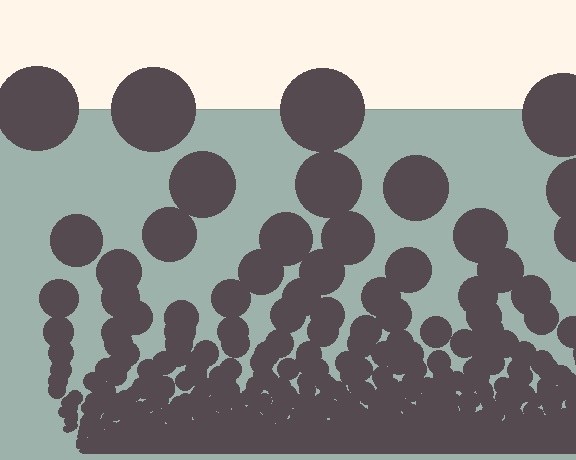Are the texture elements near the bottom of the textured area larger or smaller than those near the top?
Smaller. The gradient is inverted — elements near the bottom are smaller and denser.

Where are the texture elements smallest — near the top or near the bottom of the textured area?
Near the bottom.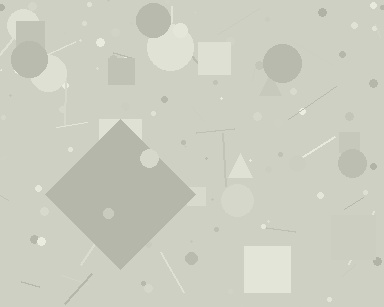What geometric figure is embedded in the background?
A diamond is embedded in the background.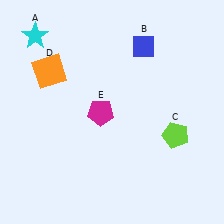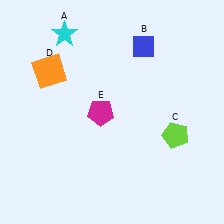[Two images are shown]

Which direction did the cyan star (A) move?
The cyan star (A) moved right.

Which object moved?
The cyan star (A) moved right.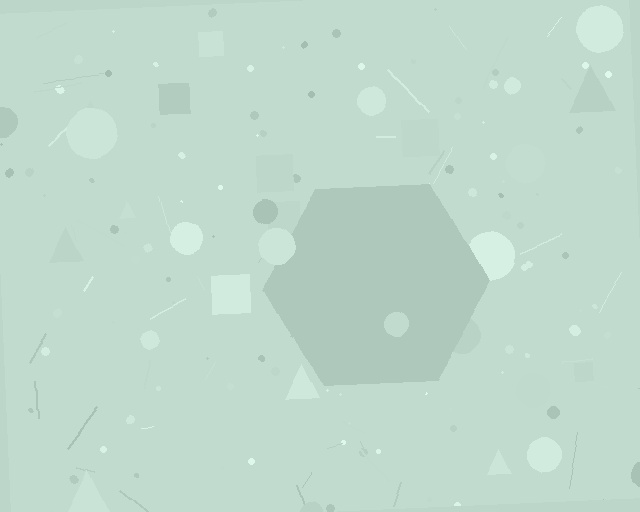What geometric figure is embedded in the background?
A hexagon is embedded in the background.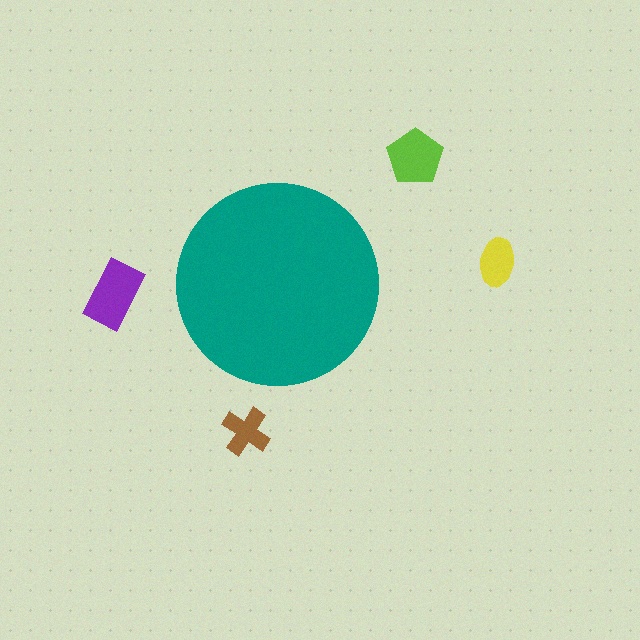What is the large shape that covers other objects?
A teal circle.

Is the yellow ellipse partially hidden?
No, the yellow ellipse is fully visible.